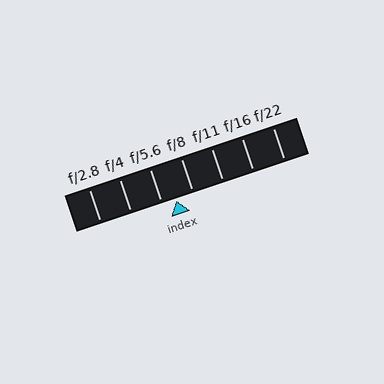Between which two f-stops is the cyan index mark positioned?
The index mark is between f/5.6 and f/8.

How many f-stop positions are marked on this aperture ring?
There are 7 f-stop positions marked.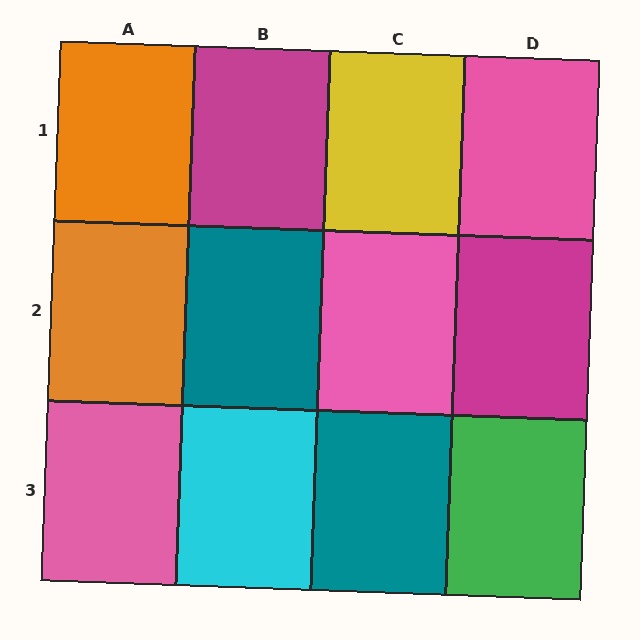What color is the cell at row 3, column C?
Teal.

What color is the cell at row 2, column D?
Magenta.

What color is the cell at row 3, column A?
Pink.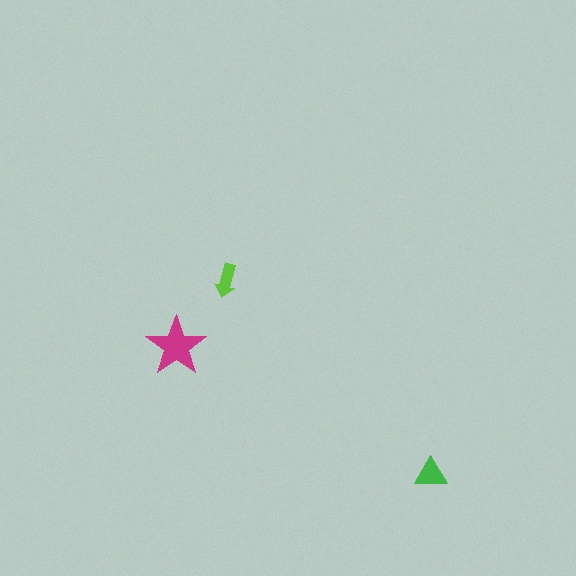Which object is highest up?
The lime arrow is topmost.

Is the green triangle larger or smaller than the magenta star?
Smaller.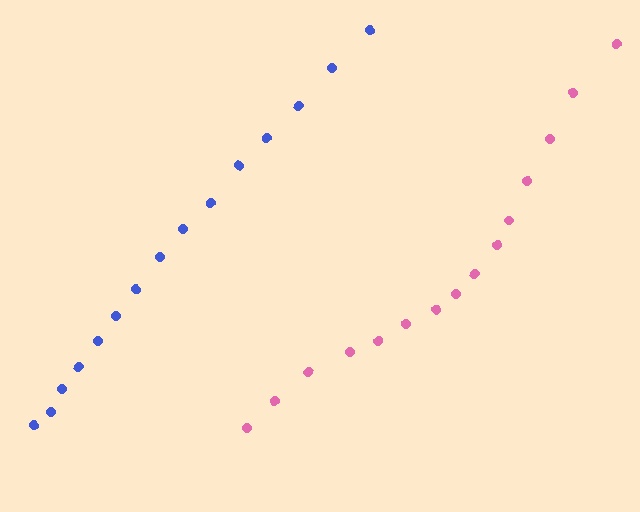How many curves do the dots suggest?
There are 2 distinct paths.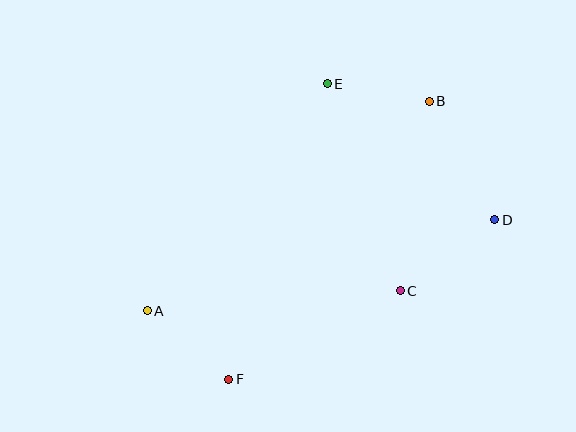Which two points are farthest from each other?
Points A and D are farthest from each other.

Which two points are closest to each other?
Points B and E are closest to each other.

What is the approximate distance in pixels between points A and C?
The distance between A and C is approximately 254 pixels.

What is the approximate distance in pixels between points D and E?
The distance between D and E is approximately 216 pixels.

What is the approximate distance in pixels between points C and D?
The distance between C and D is approximately 118 pixels.